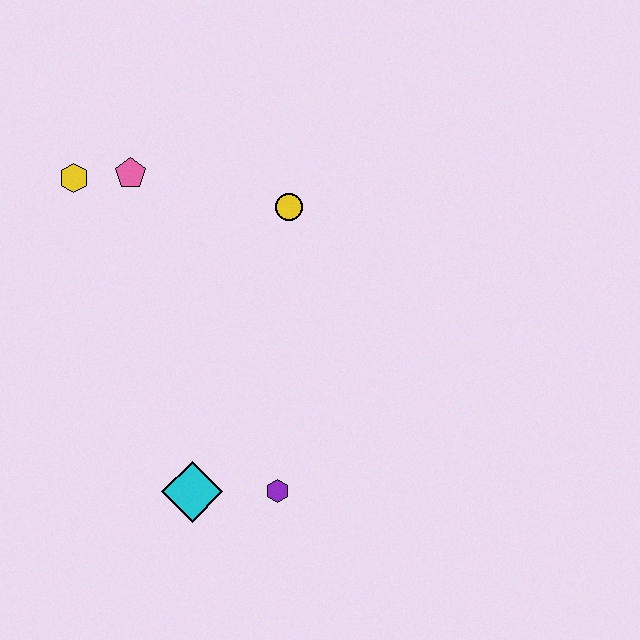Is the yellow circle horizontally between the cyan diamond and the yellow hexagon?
No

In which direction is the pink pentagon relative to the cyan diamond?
The pink pentagon is above the cyan diamond.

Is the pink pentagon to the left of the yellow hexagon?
No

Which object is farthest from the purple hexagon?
The yellow hexagon is farthest from the purple hexagon.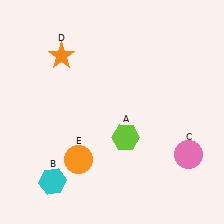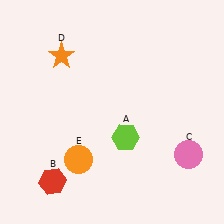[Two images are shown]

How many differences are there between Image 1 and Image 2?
There is 1 difference between the two images.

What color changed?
The hexagon (B) changed from cyan in Image 1 to red in Image 2.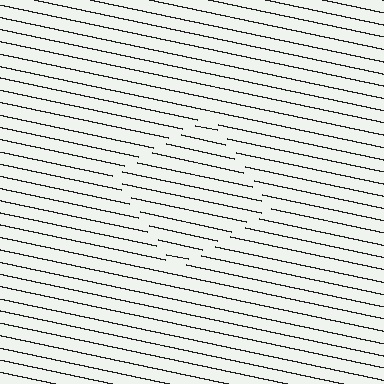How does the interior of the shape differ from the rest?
The interior of the shape contains the same grating, shifted by half a period — the contour is defined by the phase discontinuity where line-ends from the inner and outer gratings abut.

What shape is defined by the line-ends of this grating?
An illusory square. The interior of the shape contains the same grating, shifted by half a period — the contour is defined by the phase discontinuity where line-ends from the inner and outer gratings abut.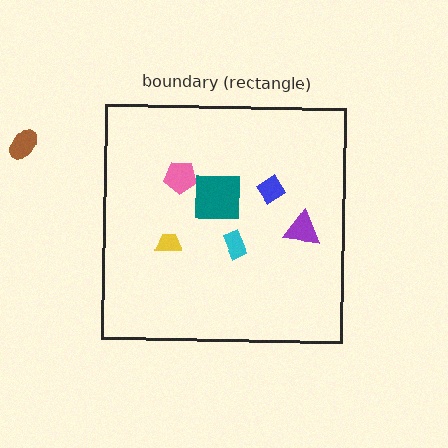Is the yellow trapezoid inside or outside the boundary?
Inside.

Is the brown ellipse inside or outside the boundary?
Outside.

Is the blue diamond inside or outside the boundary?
Inside.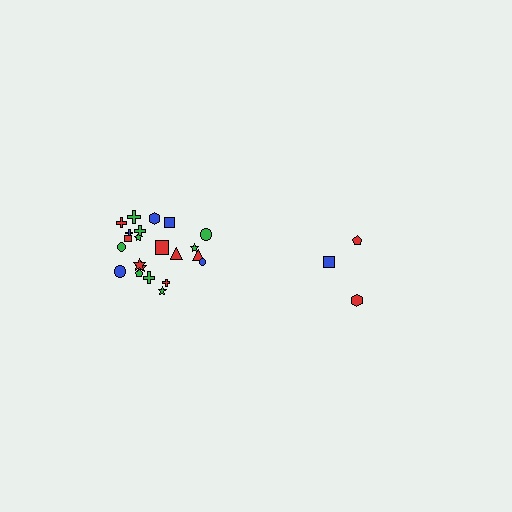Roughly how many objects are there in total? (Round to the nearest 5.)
Roughly 25 objects in total.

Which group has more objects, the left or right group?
The left group.